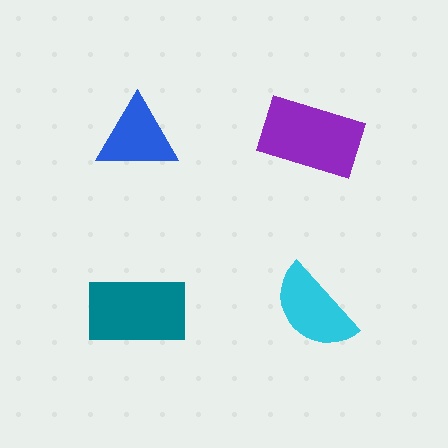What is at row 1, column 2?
A purple rectangle.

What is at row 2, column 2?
A cyan semicircle.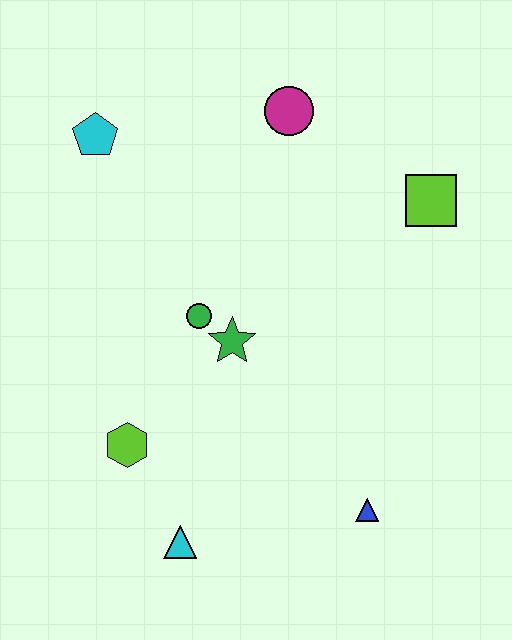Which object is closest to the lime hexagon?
The cyan triangle is closest to the lime hexagon.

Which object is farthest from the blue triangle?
The cyan pentagon is farthest from the blue triangle.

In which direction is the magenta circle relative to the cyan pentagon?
The magenta circle is to the right of the cyan pentagon.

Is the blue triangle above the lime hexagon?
No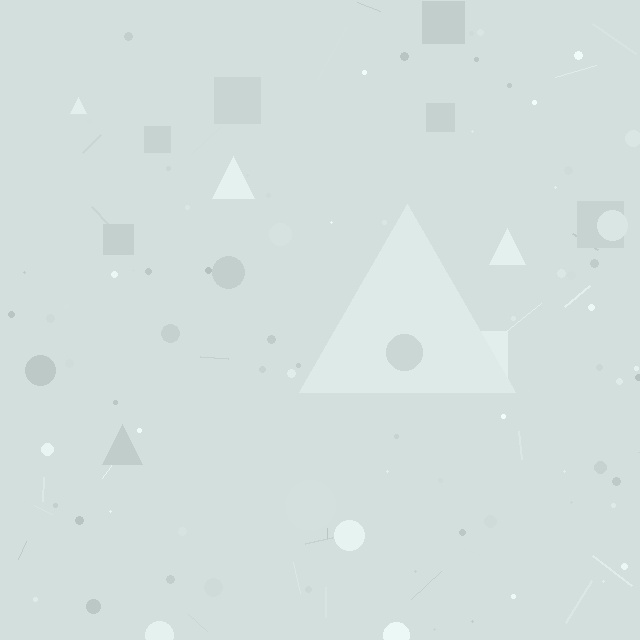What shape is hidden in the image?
A triangle is hidden in the image.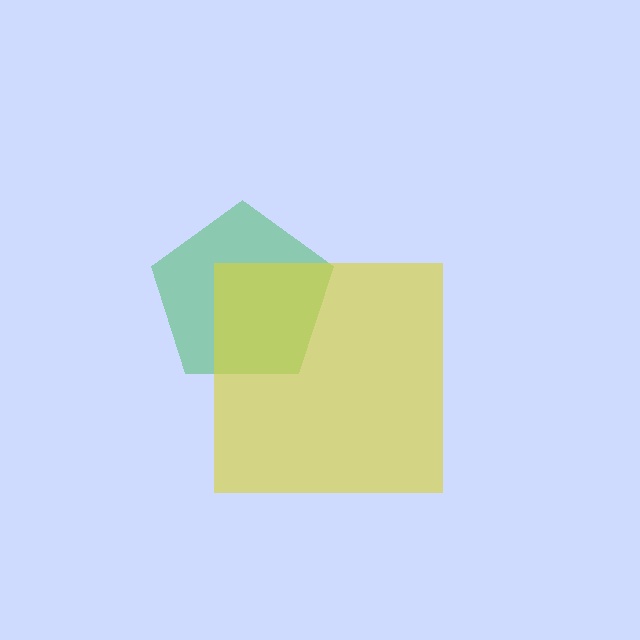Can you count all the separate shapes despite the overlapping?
Yes, there are 2 separate shapes.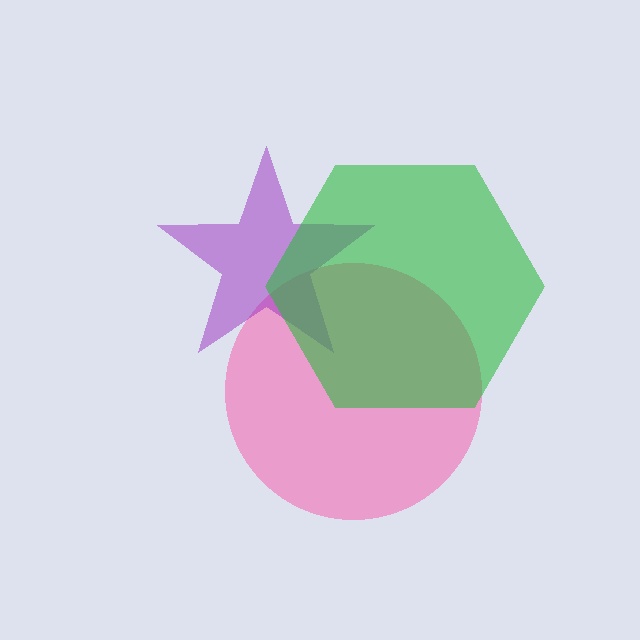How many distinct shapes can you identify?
There are 3 distinct shapes: a pink circle, a purple star, a green hexagon.